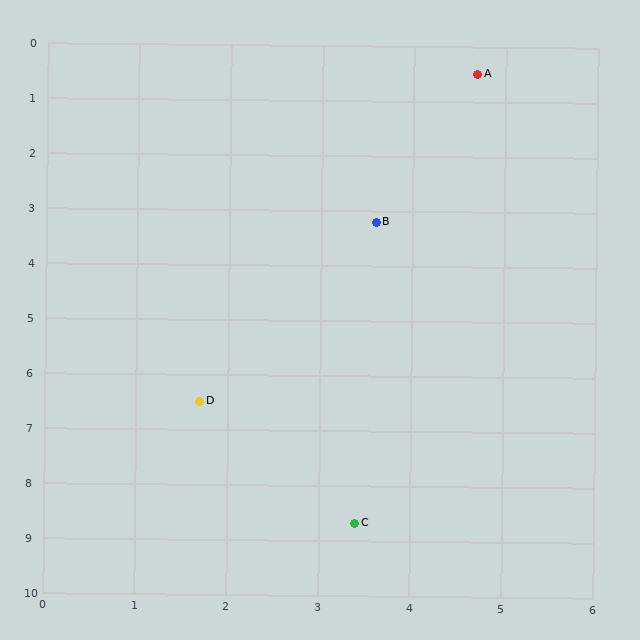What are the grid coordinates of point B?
Point B is at approximately (3.6, 3.2).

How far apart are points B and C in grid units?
Points B and C are about 5.5 grid units apart.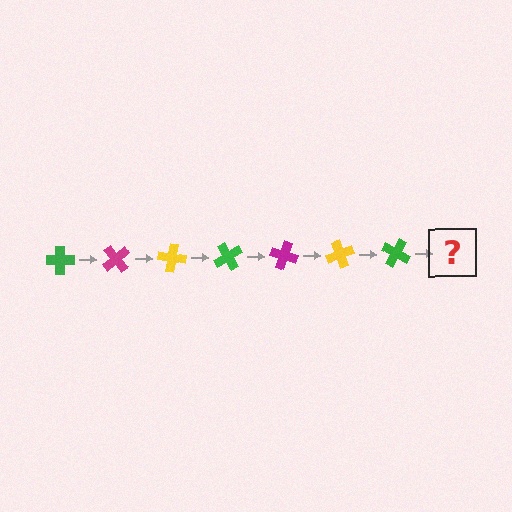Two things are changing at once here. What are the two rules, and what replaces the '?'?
The two rules are that it rotates 50 degrees each step and the color cycles through green, magenta, and yellow. The '?' should be a magenta cross, rotated 350 degrees from the start.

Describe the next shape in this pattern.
It should be a magenta cross, rotated 350 degrees from the start.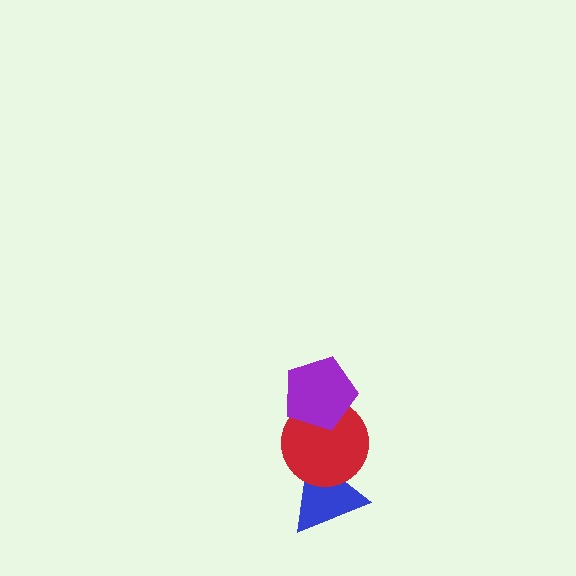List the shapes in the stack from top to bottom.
From top to bottom: the purple pentagon, the red circle, the blue triangle.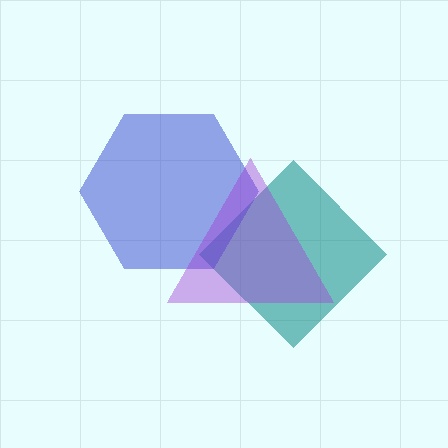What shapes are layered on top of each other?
The layered shapes are: a teal diamond, a blue hexagon, a purple triangle.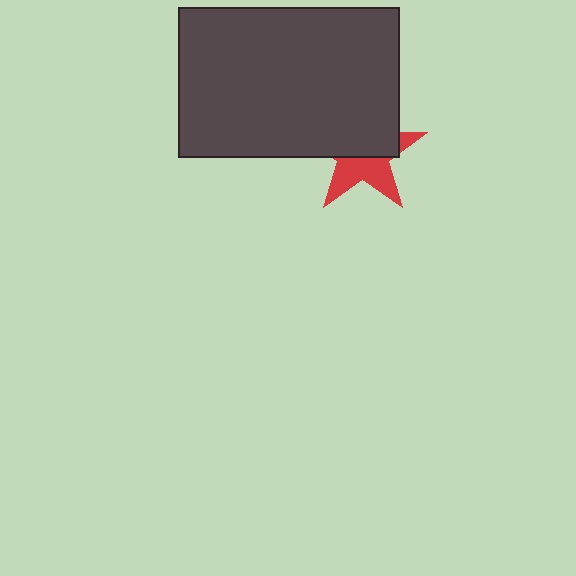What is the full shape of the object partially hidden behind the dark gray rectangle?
The partially hidden object is a red star.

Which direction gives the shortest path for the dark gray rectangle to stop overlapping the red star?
Moving up gives the shortest separation.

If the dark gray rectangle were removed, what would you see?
You would see the complete red star.